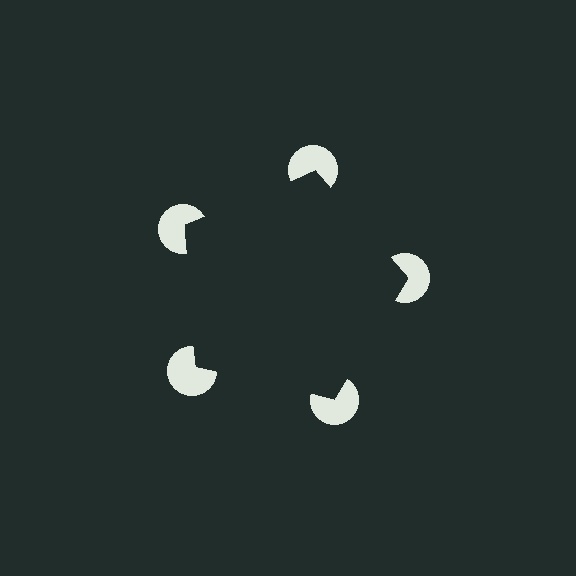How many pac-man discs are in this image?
There are 5 — one at each vertex of the illusory pentagon.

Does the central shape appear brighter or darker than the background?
It typically appears slightly darker than the background, even though no actual brightness change is drawn.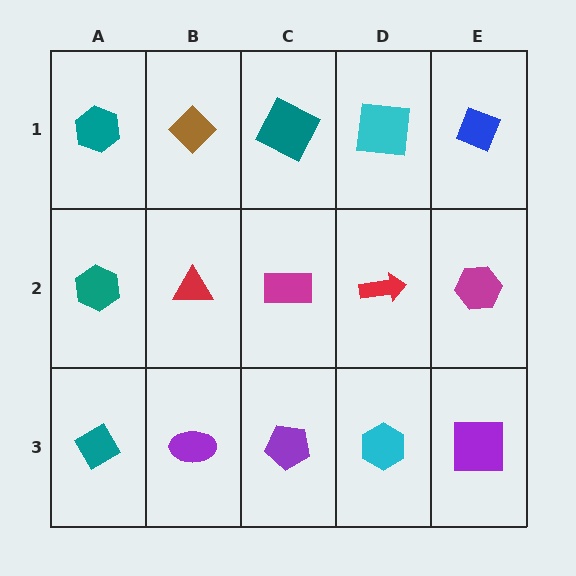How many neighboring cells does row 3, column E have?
2.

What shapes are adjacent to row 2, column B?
A brown diamond (row 1, column B), a purple ellipse (row 3, column B), a teal hexagon (row 2, column A), a magenta rectangle (row 2, column C).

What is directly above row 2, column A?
A teal hexagon.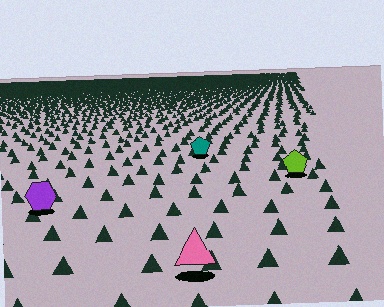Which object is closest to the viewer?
The pink triangle is closest. The texture marks near it are larger and more spread out.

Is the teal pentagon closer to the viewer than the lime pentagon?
No. The lime pentagon is closer — you can tell from the texture gradient: the ground texture is coarser near it.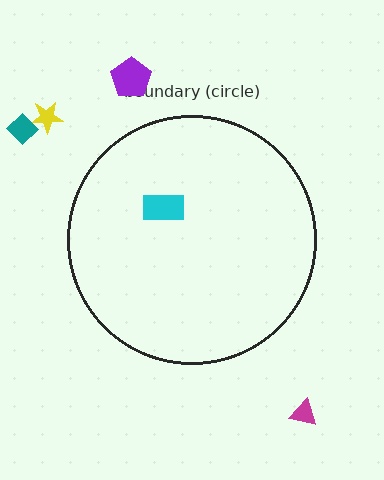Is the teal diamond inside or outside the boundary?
Outside.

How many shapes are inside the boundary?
1 inside, 4 outside.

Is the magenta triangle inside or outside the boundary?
Outside.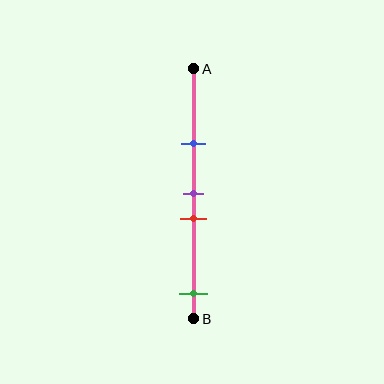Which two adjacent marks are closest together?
The purple and red marks are the closest adjacent pair.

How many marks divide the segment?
There are 4 marks dividing the segment.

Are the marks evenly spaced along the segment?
No, the marks are not evenly spaced.